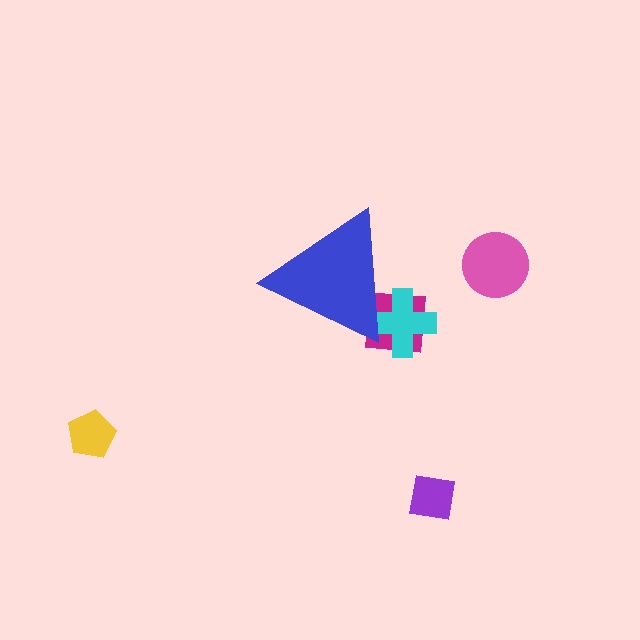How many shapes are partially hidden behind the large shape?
2 shapes are partially hidden.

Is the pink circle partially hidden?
No, the pink circle is fully visible.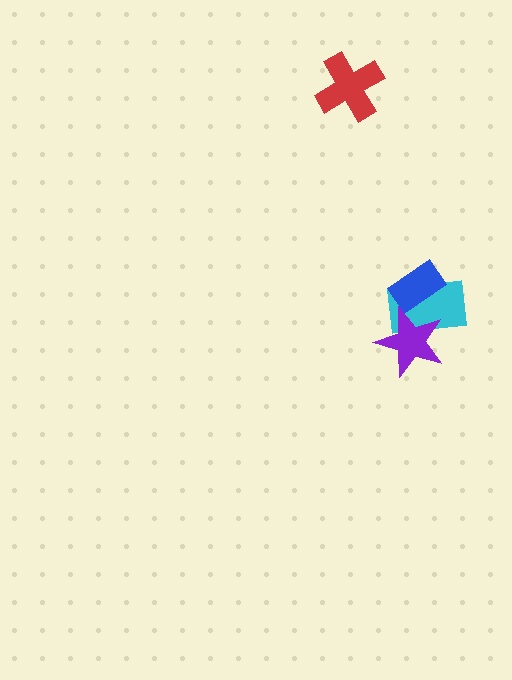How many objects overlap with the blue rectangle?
2 objects overlap with the blue rectangle.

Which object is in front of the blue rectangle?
The purple star is in front of the blue rectangle.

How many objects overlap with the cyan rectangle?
2 objects overlap with the cyan rectangle.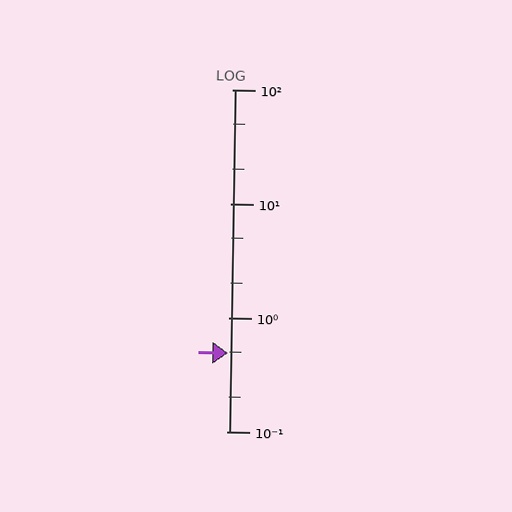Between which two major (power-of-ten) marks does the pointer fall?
The pointer is between 0.1 and 1.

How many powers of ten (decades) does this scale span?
The scale spans 3 decades, from 0.1 to 100.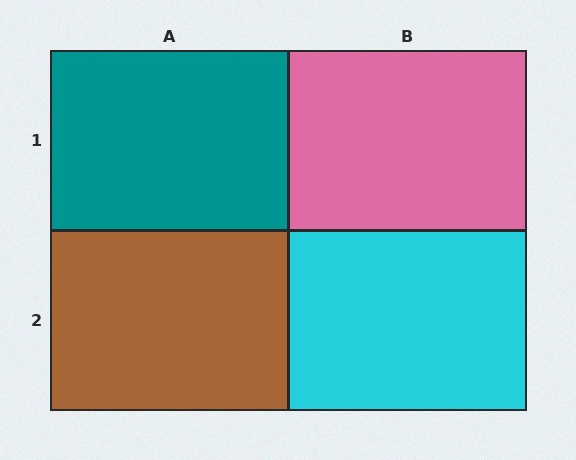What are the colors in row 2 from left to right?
Brown, cyan.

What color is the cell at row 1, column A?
Teal.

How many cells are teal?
1 cell is teal.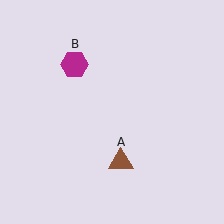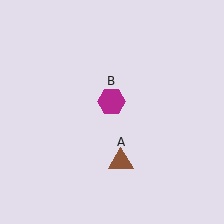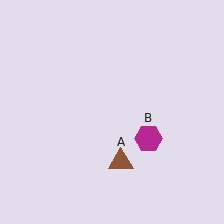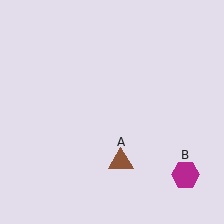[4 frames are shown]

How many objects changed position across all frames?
1 object changed position: magenta hexagon (object B).